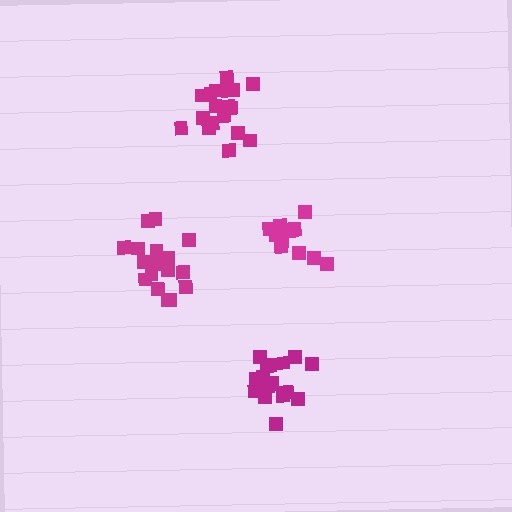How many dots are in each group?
Group 1: 18 dots, Group 2: 19 dots, Group 3: 13 dots, Group 4: 19 dots (69 total).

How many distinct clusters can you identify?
There are 4 distinct clusters.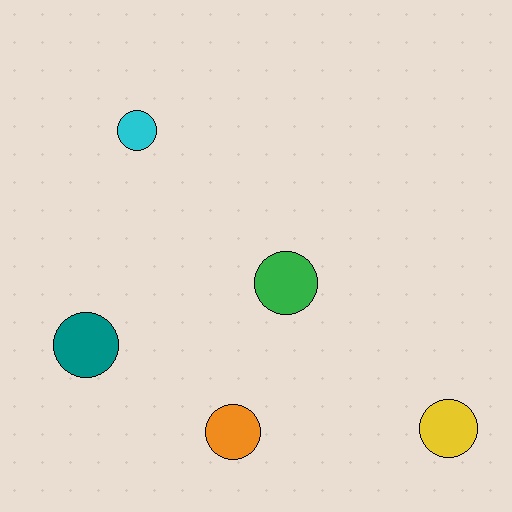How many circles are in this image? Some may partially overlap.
There are 5 circles.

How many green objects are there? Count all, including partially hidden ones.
There is 1 green object.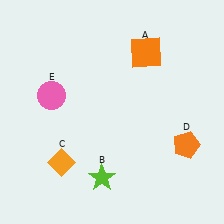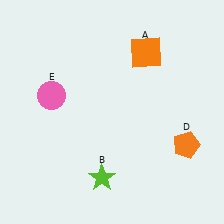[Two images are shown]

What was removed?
The orange diamond (C) was removed in Image 2.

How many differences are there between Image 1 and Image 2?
There is 1 difference between the two images.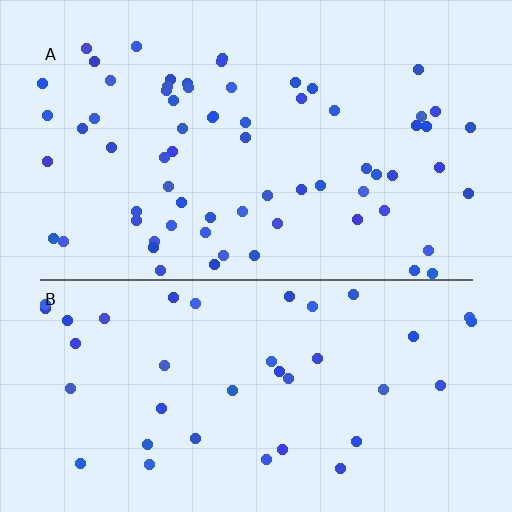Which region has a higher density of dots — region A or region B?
A (the top).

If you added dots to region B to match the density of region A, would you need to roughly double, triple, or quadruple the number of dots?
Approximately double.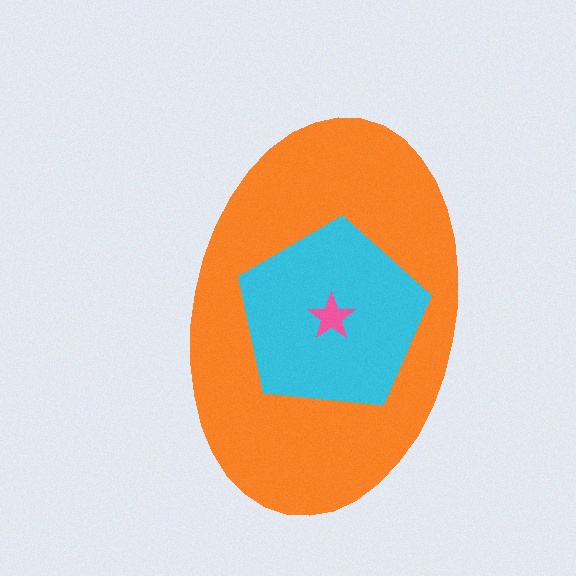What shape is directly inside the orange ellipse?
The cyan pentagon.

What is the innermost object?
The pink star.